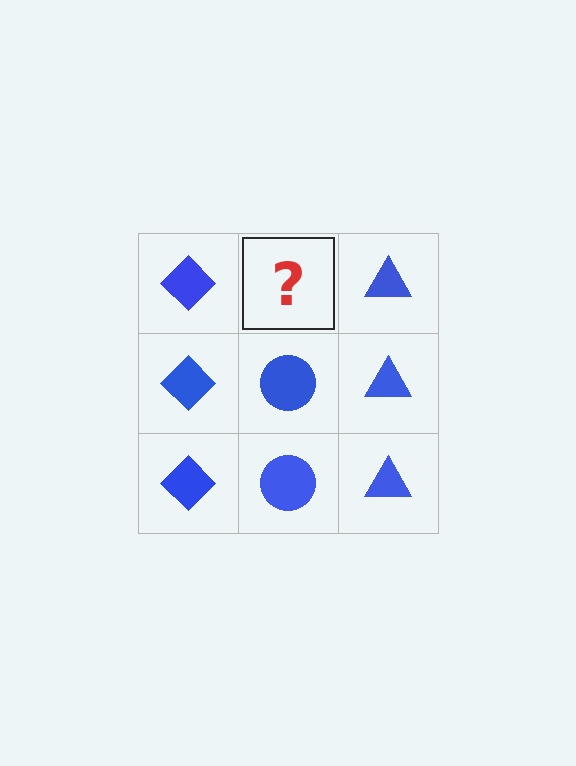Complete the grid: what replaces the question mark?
The question mark should be replaced with a blue circle.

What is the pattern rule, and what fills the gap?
The rule is that each column has a consistent shape. The gap should be filled with a blue circle.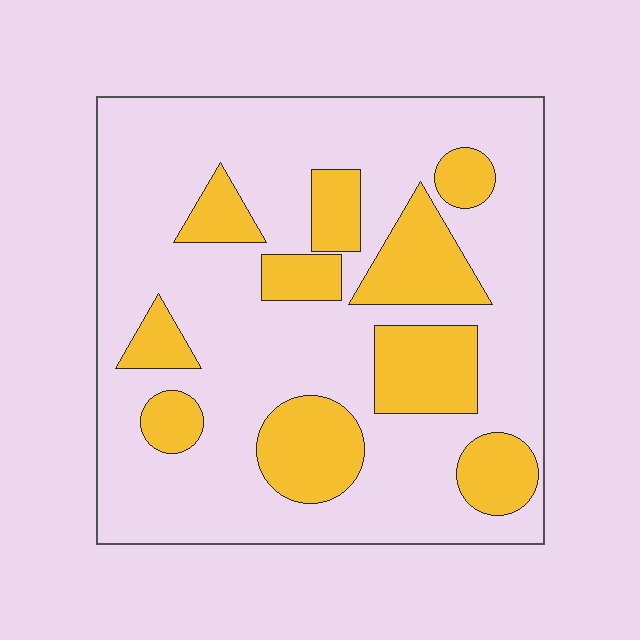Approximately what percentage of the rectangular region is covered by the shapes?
Approximately 25%.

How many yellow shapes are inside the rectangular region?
10.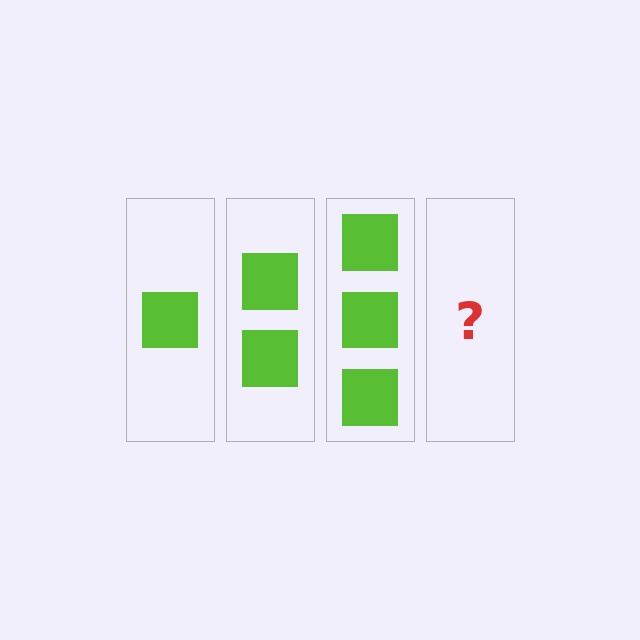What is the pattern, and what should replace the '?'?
The pattern is that each step adds one more square. The '?' should be 4 squares.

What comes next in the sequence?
The next element should be 4 squares.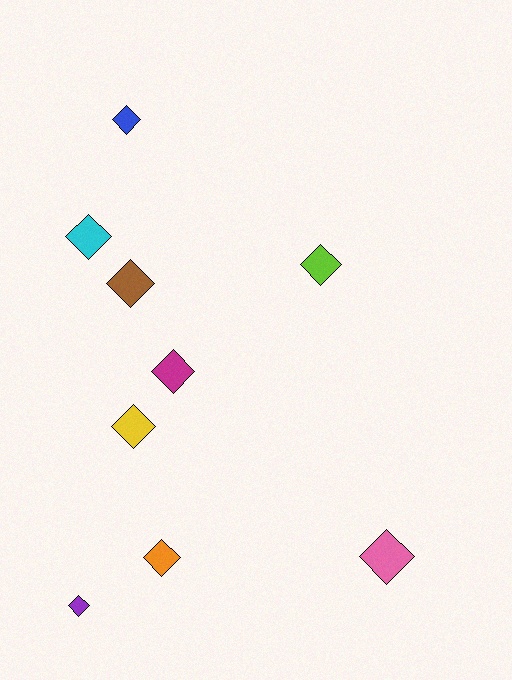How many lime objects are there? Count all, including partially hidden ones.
There is 1 lime object.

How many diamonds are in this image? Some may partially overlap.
There are 9 diamonds.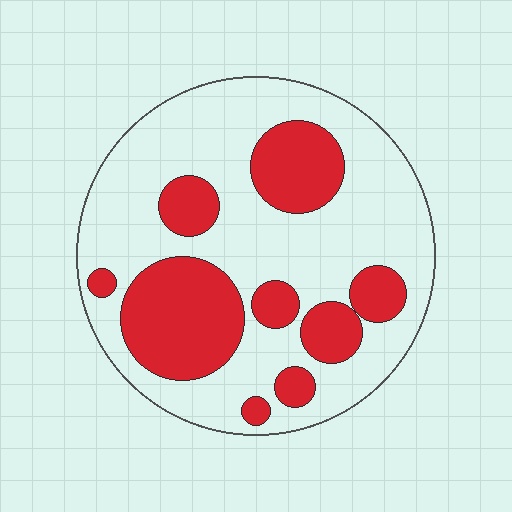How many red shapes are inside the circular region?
9.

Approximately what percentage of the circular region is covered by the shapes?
Approximately 30%.